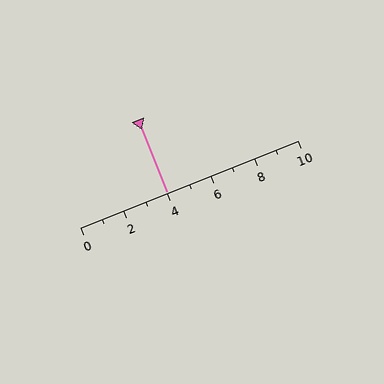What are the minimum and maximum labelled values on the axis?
The axis runs from 0 to 10.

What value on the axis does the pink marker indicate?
The marker indicates approximately 4.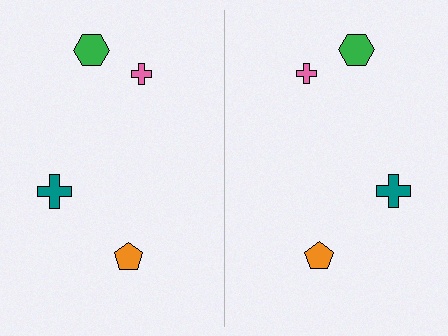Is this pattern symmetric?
Yes, this pattern has bilateral (reflection) symmetry.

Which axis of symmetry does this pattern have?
The pattern has a vertical axis of symmetry running through the center of the image.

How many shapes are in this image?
There are 8 shapes in this image.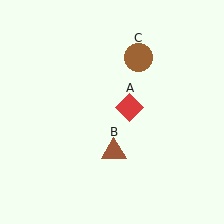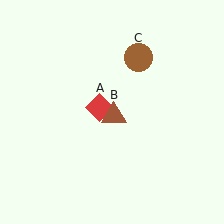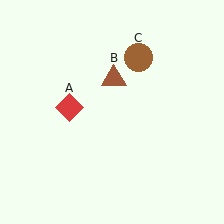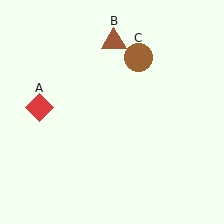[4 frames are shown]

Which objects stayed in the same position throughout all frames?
Brown circle (object C) remained stationary.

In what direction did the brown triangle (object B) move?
The brown triangle (object B) moved up.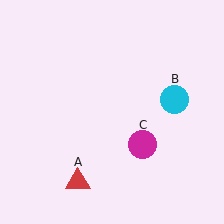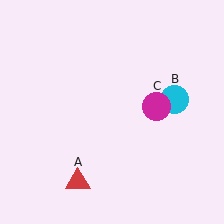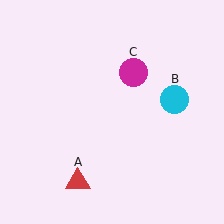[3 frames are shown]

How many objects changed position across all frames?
1 object changed position: magenta circle (object C).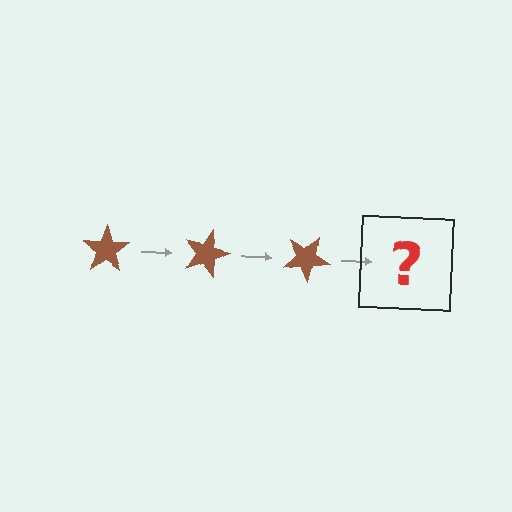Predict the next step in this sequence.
The next step is a brown star rotated 45 degrees.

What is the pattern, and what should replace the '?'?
The pattern is that the star rotates 15 degrees each step. The '?' should be a brown star rotated 45 degrees.